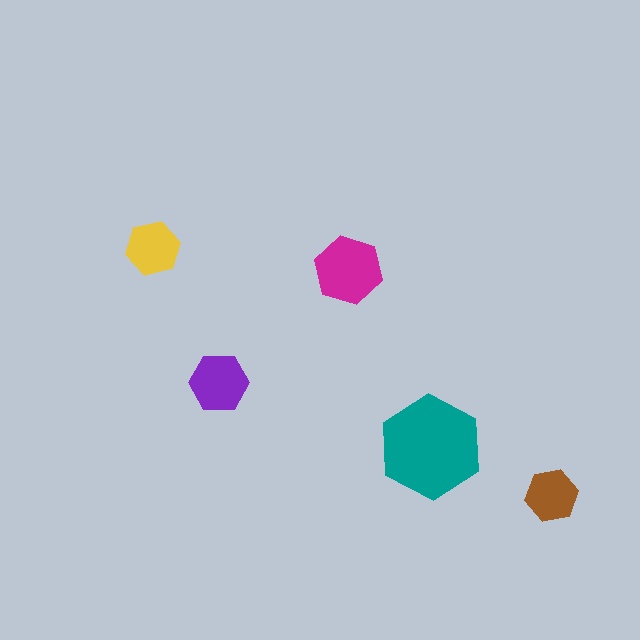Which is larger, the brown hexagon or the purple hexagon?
The purple one.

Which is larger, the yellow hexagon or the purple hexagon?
The purple one.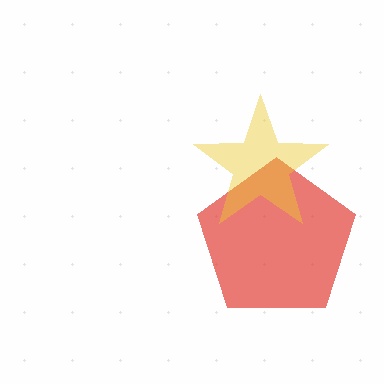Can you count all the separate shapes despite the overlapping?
Yes, there are 2 separate shapes.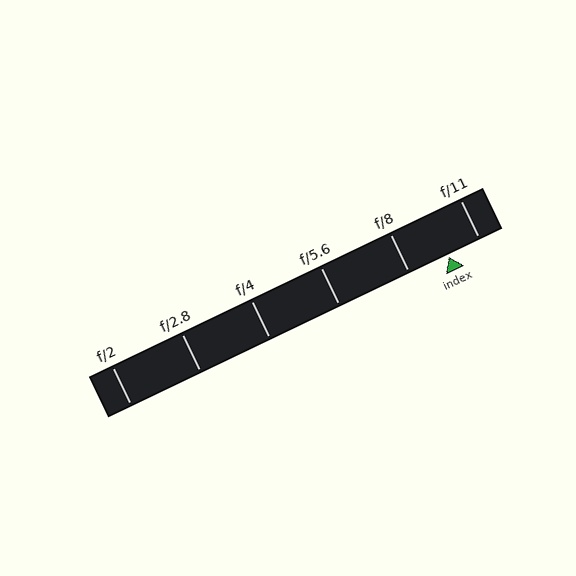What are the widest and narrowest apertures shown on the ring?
The widest aperture shown is f/2 and the narrowest is f/11.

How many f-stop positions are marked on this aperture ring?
There are 6 f-stop positions marked.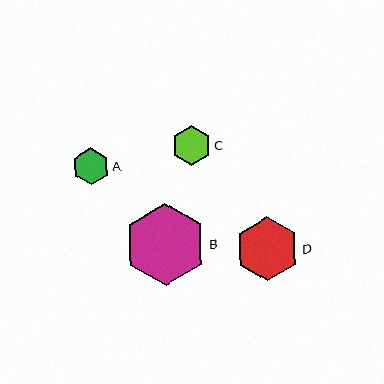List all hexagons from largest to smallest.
From largest to smallest: B, D, C, A.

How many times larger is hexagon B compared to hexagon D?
Hexagon B is approximately 1.3 times the size of hexagon D.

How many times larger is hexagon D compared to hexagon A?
Hexagon D is approximately 1.7 times the size of hexagon A.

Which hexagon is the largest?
Hexagon B is the largest with a size of approximately 82 pixels.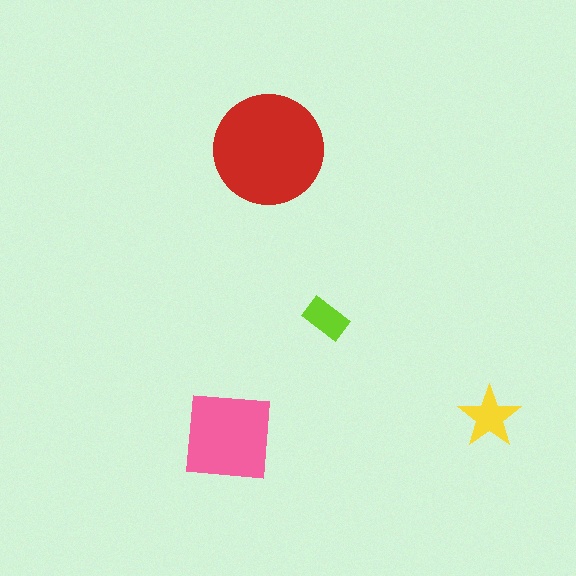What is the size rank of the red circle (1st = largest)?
1st.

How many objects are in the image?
There are 4 objects in the image.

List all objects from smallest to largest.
The lime rectangle, the yellow star, the pink square, the red circle.